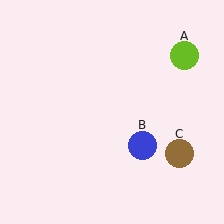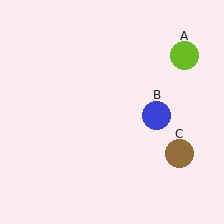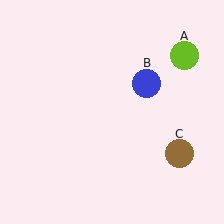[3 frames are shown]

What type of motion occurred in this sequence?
The blue circle (object B) rotated counterclockwise around the center of the scene.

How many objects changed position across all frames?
1 object changed position: blue circle (object B).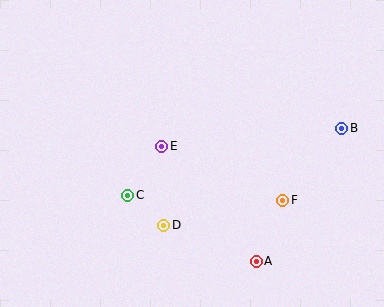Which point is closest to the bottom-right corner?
Point A is closest to the bottom-right corner.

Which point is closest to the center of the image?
Point E at (162, 146) is closest to the center.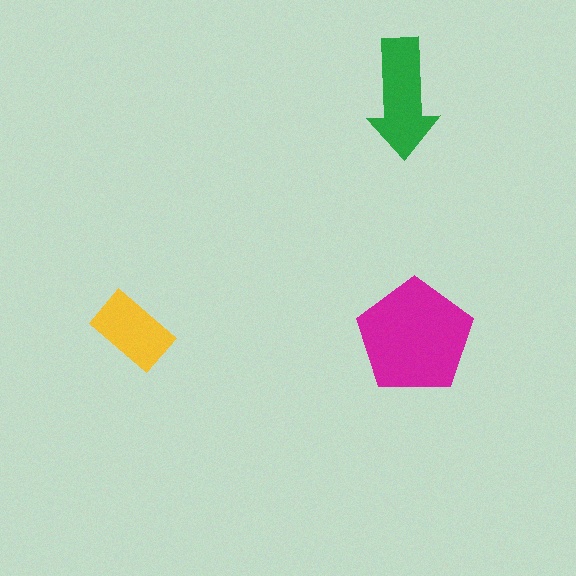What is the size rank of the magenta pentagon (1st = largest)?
1st.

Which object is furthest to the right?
The magenta pentagon is rightmost.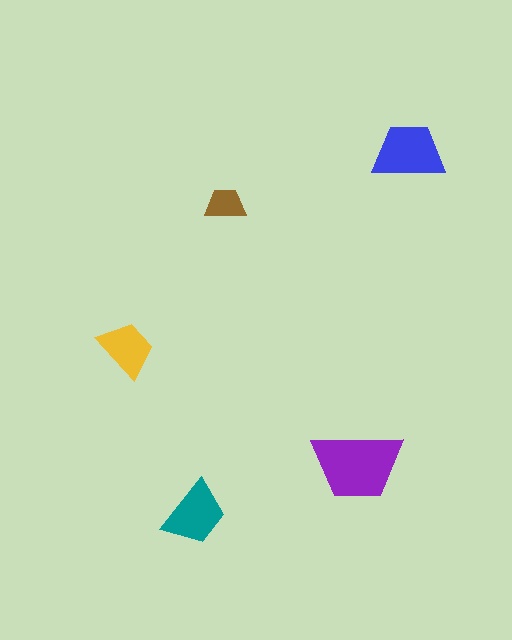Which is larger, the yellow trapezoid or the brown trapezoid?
The yellow one.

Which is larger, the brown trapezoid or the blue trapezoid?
The blue one.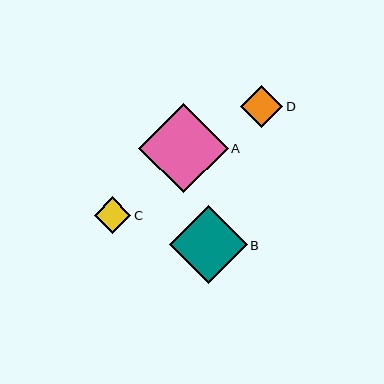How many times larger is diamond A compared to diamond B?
Diamond A is approximately 1.1 times the size of diamond B.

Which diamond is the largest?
Diamond A is the largest with a size of approximately 90 pixels.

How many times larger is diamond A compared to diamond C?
Diamond A is approximately 2.4 times the size of diamond C.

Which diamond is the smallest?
Diamond C is the smallest with a size of approximately 37 pixels.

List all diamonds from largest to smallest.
From largest to smallest: A, B, D, C.